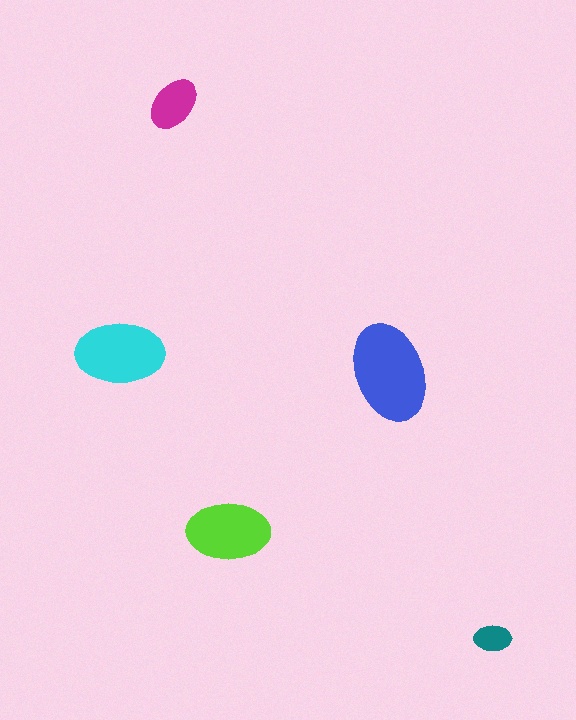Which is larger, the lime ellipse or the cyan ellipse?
The cyan one.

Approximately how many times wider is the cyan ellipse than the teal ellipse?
About 2.5 times wider.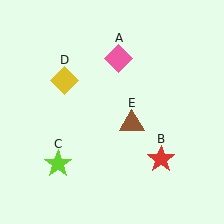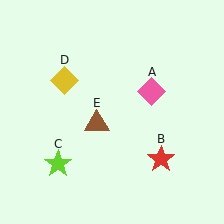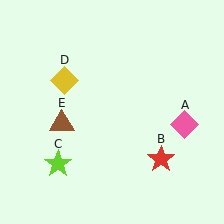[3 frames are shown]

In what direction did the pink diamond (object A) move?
The pink diamond (object A) moved down and to the right.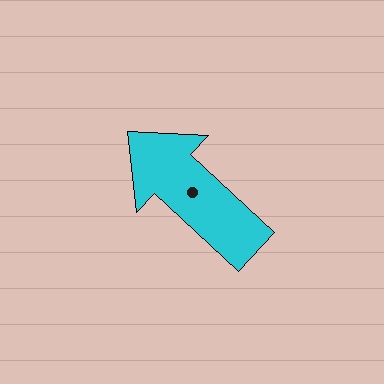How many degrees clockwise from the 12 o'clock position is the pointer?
Approximately 313 degrees.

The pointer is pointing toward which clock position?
Roughly 10 o'clock.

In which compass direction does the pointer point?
Northwest.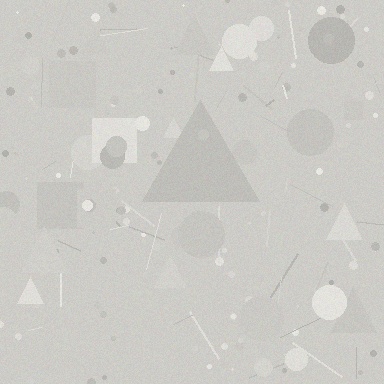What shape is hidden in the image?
A triangle is hidden in the image.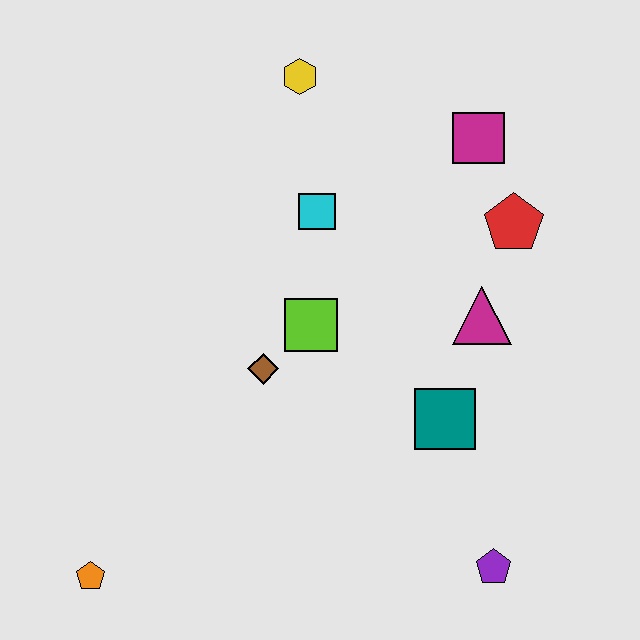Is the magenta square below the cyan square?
No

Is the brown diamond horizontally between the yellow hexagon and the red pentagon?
No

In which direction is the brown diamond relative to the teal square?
The brown diamond is to the left of the teal square.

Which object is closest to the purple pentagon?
The teal square is closest to the purple pentagon.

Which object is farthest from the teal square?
The orange pentagon is farthest from the teal square.